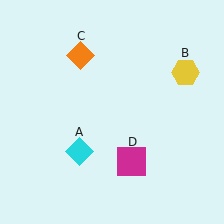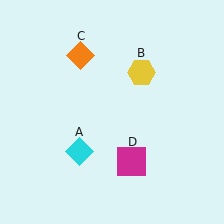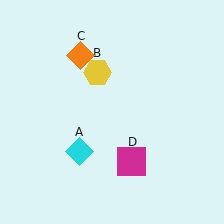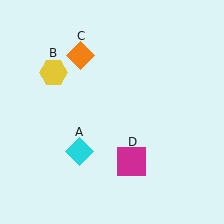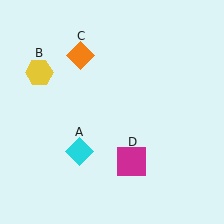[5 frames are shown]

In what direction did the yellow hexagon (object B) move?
The yellow hexagon (object B) moved left.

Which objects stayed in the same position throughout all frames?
Cyan diamond (object A) and orange diamond (object C) and magenta square (object D) remained stationary.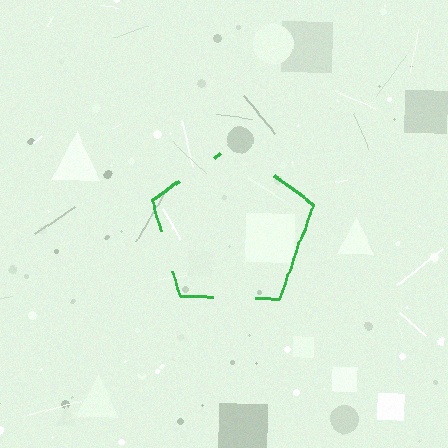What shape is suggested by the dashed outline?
The dashed outline suggests a pentagon.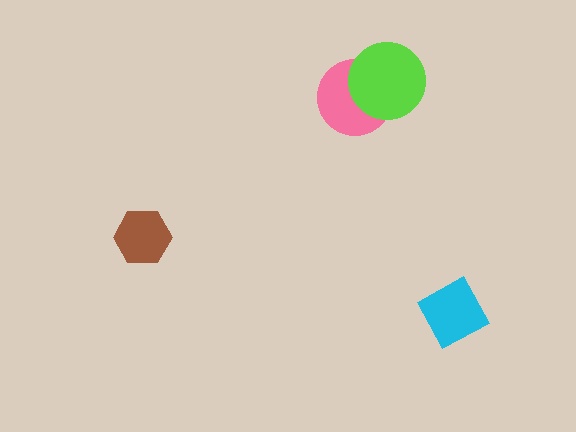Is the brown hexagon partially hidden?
No, no other shape covers it.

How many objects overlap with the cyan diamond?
0 objects overlap with the cyan diamond.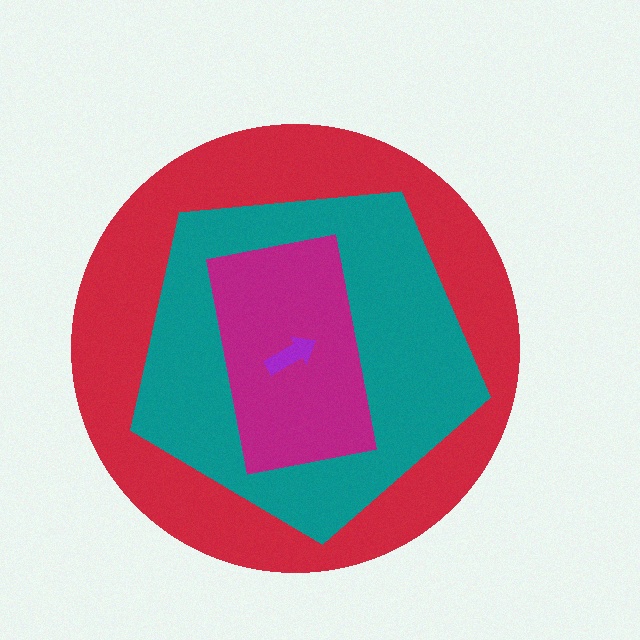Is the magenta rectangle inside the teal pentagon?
Yes.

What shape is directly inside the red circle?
The teal pentagon.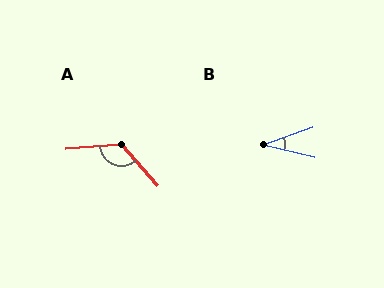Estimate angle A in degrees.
Approximately 126 degrees.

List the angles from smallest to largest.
B (33°), A (126°).